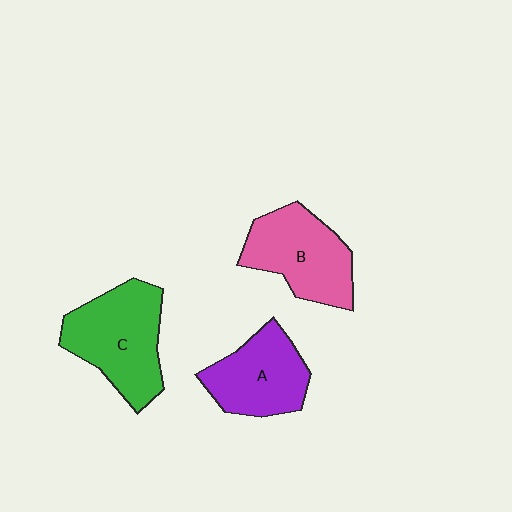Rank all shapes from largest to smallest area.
From largest to smallest: C (green), B (pink), A (purple).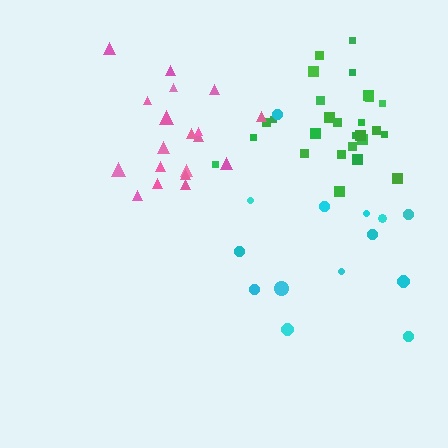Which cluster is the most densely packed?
Green.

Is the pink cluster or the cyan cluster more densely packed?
Pink.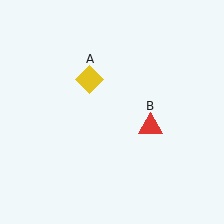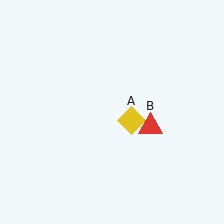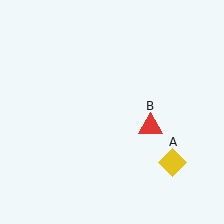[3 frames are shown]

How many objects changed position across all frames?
1 object changed position: yellow diamond (object A).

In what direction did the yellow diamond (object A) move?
The yellow diamond (object A) moved down and to the right.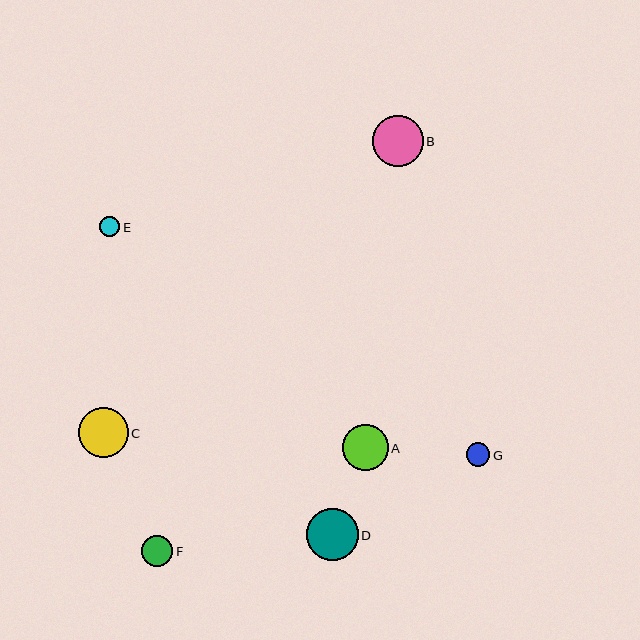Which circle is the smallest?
Circle E is the smallest with a size of approximately 20 pixels.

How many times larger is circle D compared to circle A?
Circle D is approximately 1.1 times the size of circle A.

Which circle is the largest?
Circle D is the largest with a size of approximately 52 pixels.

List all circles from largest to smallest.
From largest to smallest: D, B, C, A, F, G, E.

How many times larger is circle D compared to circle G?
Circle D is approximately 2.2 times the size of circle G.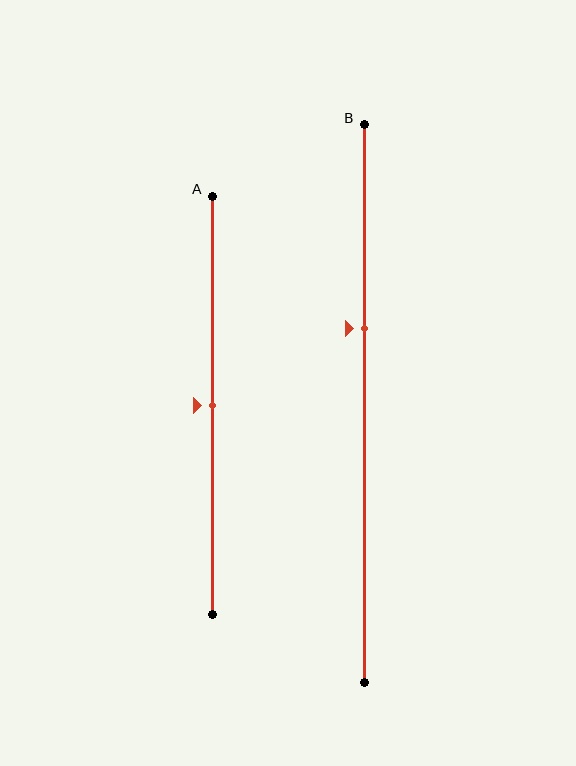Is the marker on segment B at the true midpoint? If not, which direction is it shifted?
No, the marker on segment B is shifted upward by about 13% of the segment length.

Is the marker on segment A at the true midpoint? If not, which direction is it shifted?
Yes, the marker on segment A is at the true midpoint.